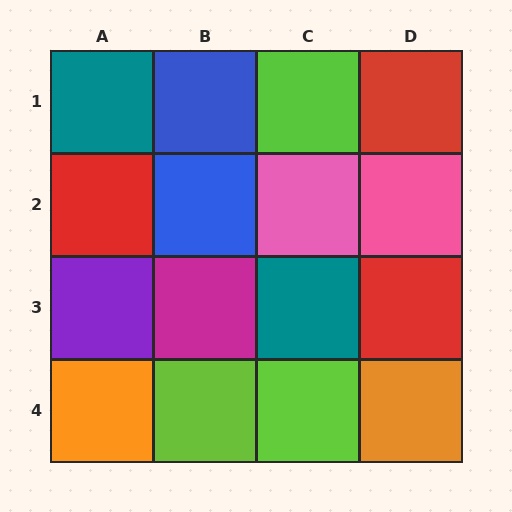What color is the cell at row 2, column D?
Pink.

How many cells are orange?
2 cells are orange.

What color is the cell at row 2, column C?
Pink.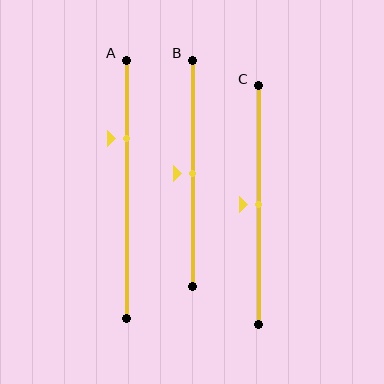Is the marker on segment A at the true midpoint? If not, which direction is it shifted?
No, the marker on segment A is shifted upward by about 20% of the segment length.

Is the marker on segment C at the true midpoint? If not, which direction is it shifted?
Yes, the marker on segment C is at the true midpoint.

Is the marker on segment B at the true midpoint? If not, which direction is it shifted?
Yes, the marker on segment B is at the true midpoint.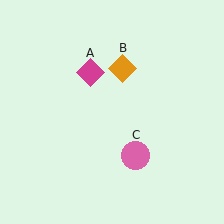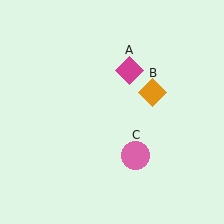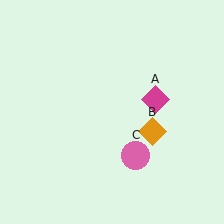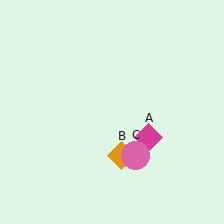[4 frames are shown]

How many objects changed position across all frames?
2 objects changed position: magenta diamond (object A), orange diamond (object B).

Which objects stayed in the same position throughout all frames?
Pink circle (object C) remained stationary.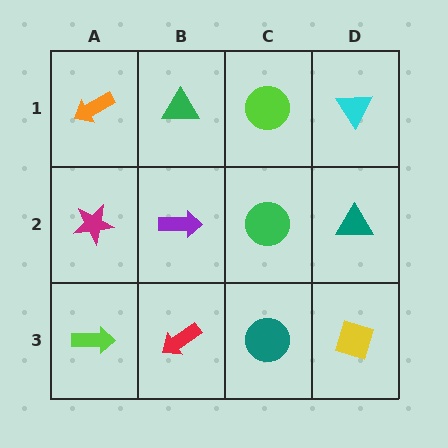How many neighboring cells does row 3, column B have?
3.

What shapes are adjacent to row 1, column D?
A teal triangle (row 2, column D), a lime circle (row 1, column C).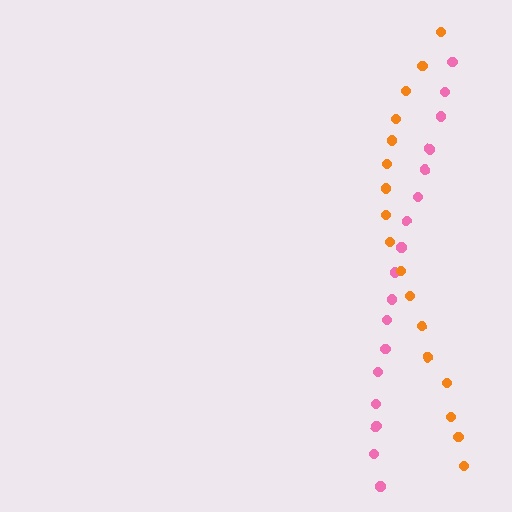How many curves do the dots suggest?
There are 2 distinct paths.